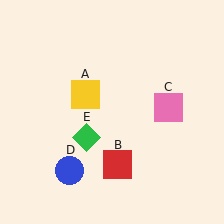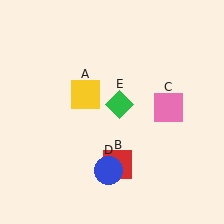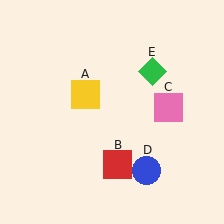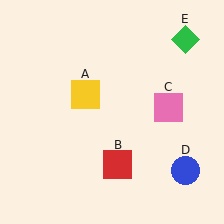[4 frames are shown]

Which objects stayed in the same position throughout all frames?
Yellow square (object A) and red square (object B) and pink square (object C) remained stationary.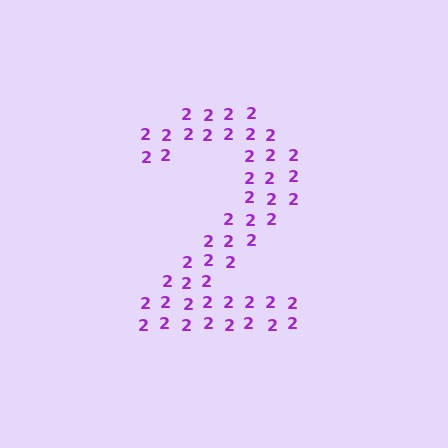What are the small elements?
The small elements are digit 2's.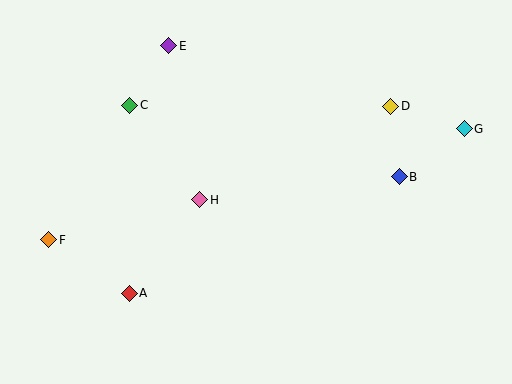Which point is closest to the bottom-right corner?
Point B is closest to the bottom-right corner.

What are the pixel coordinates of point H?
Point H is at (200, 200).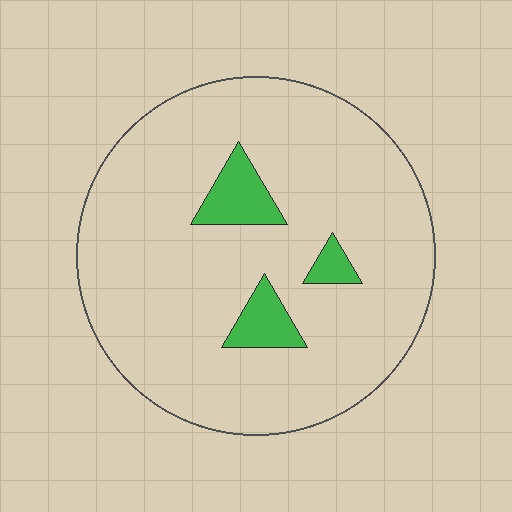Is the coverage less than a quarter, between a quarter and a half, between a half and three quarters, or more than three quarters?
Less than a quarter.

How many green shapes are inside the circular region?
3.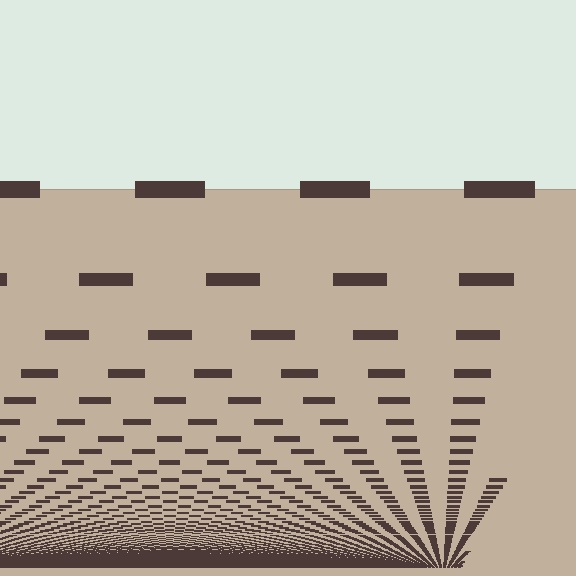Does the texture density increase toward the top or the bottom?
Density increases toward the bottom.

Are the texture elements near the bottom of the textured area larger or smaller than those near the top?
Smaller. The gradient is inverted — elements near the bottom are smaller and denser.